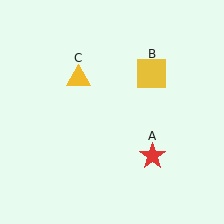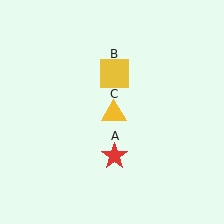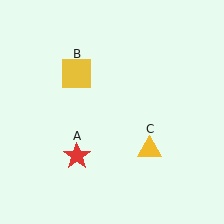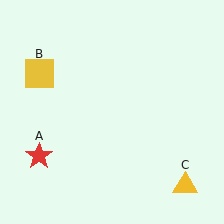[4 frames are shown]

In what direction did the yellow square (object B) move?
The yellow square (object B) moved left.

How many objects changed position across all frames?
3 objects changed position: red star (object A), yellow square (object B), yellow triangle (object C).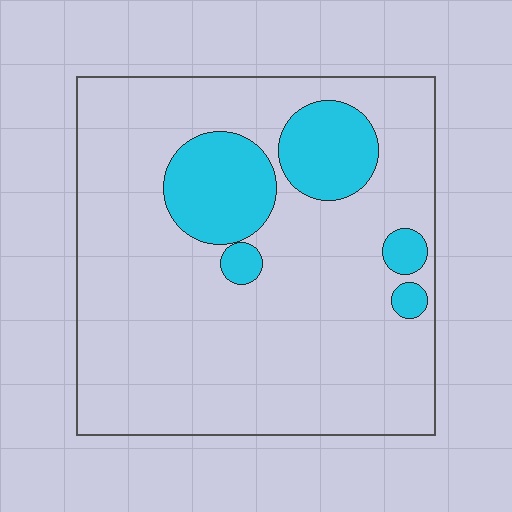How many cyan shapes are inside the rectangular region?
5.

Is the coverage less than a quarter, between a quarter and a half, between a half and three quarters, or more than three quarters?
Less than a quarter.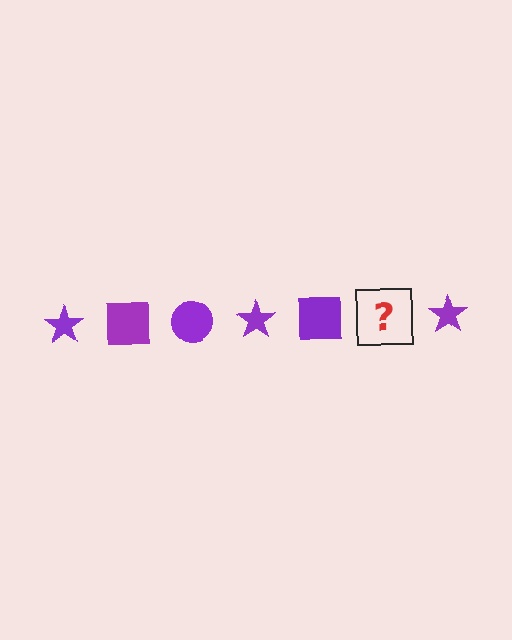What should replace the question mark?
The question mark should be replaced with a purple circle.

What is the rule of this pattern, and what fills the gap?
The rule is that the pattern cycles through star, square, circle shapes in purple. The gap should be filled with a purple circle.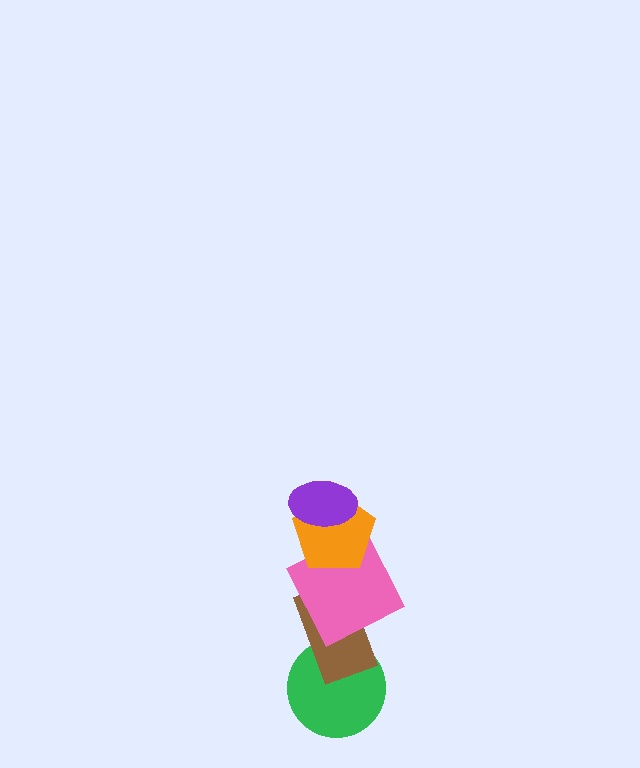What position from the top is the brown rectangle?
The brown rectangle is 4th from the top.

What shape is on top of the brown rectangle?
The pink square is on top of the brown rectangle.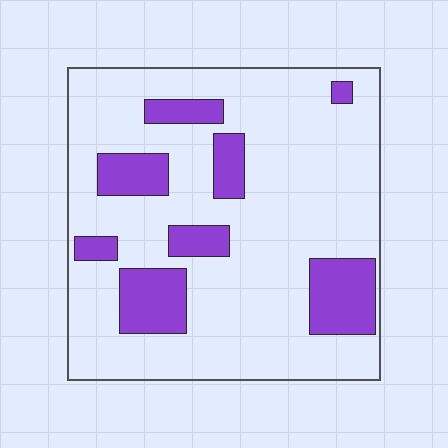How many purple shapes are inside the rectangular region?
8.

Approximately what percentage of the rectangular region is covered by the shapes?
Approximately 20%.